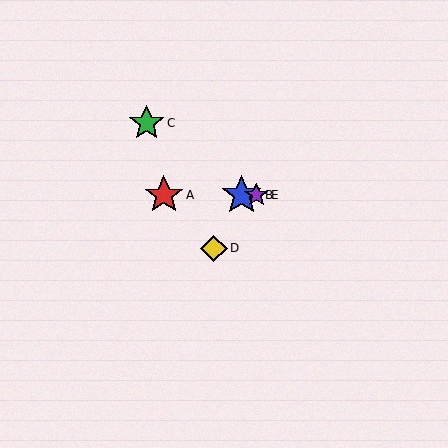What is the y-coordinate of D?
Object D is at y≈248.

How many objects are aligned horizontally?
3 objects (A, B, E) are aligned horizontally.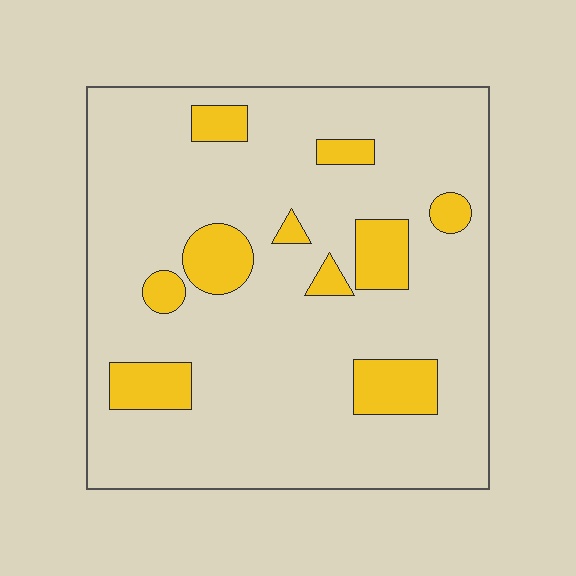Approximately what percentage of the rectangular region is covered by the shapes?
Approximately 15%.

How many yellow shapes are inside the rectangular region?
10.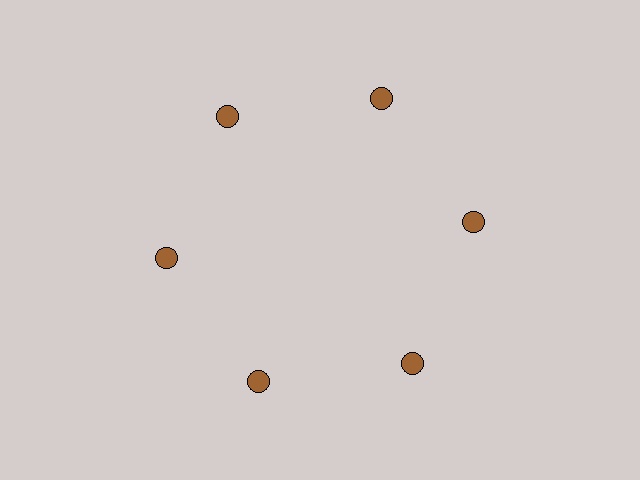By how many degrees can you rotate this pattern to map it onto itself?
The pattern maps onto itself every 60 degrees of rotation.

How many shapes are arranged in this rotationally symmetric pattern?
There are 6 shapes, arranged in 6 groups of 1.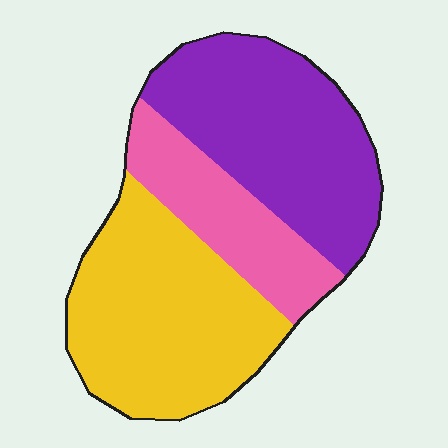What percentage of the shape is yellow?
Yellow covers 41% of the shape.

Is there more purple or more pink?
Purple.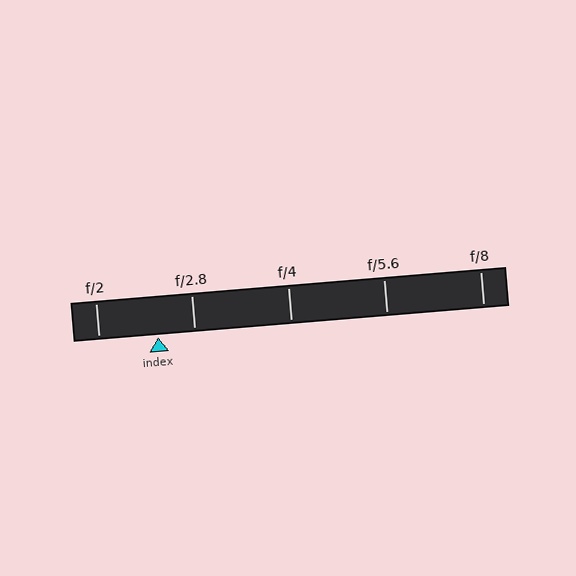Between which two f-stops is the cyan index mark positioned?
The index mark is between f/2 and f/2.8.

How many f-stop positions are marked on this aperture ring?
There are 5 f-stop positions marked.